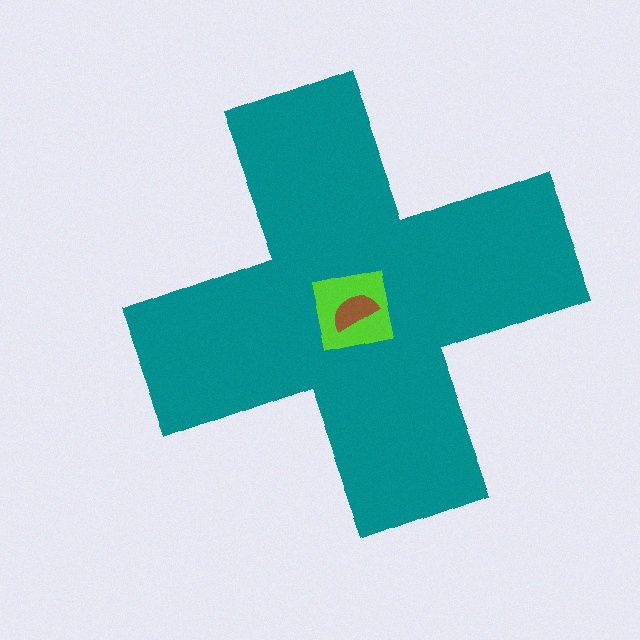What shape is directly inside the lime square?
The brown semicircle.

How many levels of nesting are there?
3.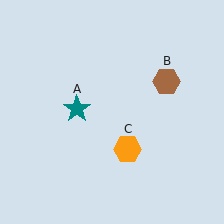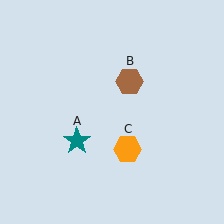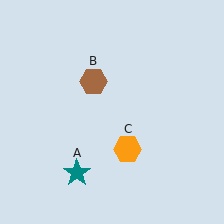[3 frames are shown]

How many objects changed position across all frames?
2 objects changed position: teal star (object A), brown hexagon (object B).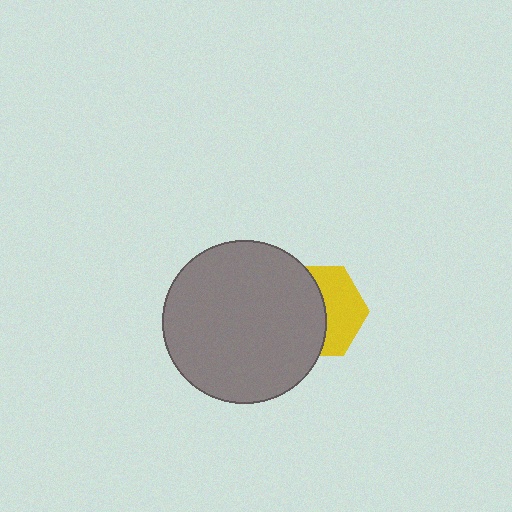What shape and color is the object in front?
The object in front is a gray circle.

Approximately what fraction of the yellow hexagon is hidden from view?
Roughly 55% of the yellow hexagon is hidden behind the gray circle.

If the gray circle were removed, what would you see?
You would see the complete yellow hexagon.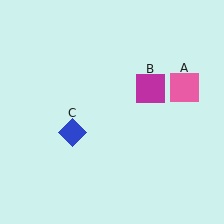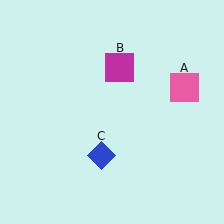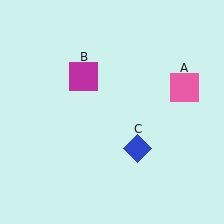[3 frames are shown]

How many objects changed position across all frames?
2 objects changed position: magenta square (object B), blue diamond (object C).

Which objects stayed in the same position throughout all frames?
Pink square (object A) remained stationary.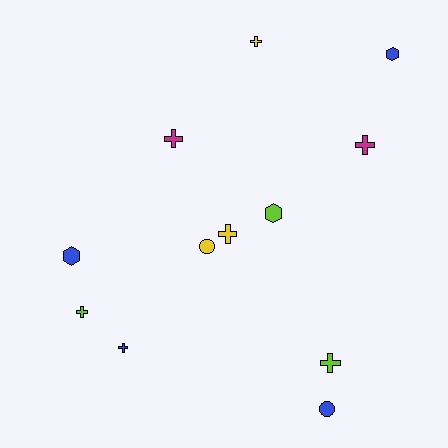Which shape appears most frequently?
Cross, with 7 objects.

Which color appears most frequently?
Blue, with 4 objects.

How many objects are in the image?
There are 12 objects.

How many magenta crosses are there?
There are 2 magenta crosses.